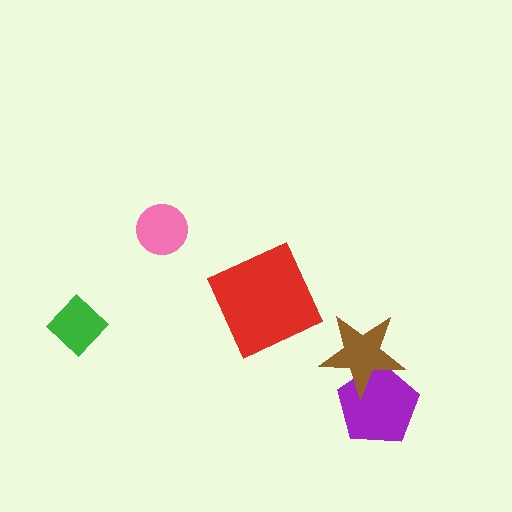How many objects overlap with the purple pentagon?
1 object overlaps with the purple pentagon.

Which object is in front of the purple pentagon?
The brown star is in front of the purple pentagon.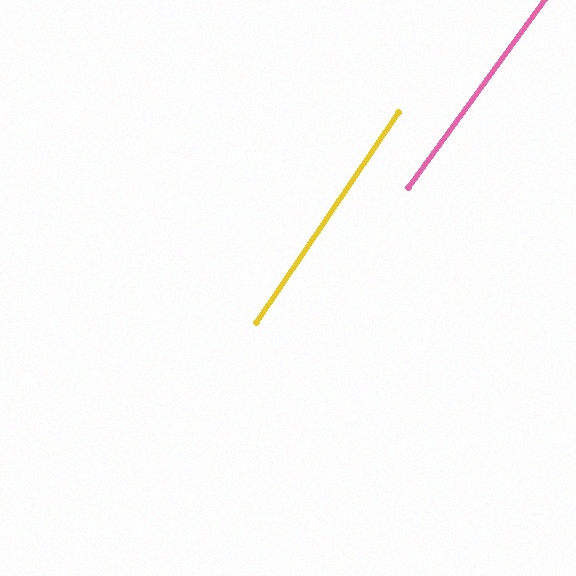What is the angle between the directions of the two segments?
Approximately 2 degrees.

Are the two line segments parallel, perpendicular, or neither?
Parallel — their directions differ by only 1.8°.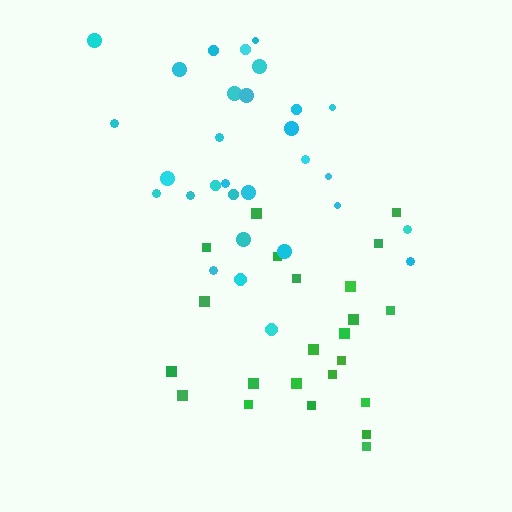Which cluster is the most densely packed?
Cyan.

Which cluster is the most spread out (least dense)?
Green.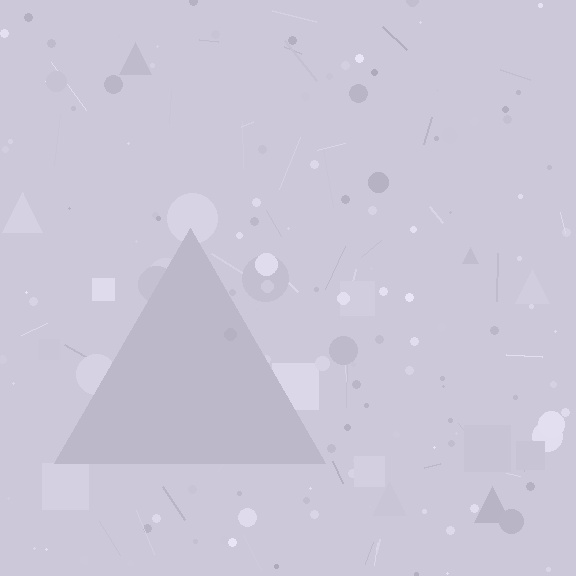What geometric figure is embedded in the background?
A triangle is embedded in the background.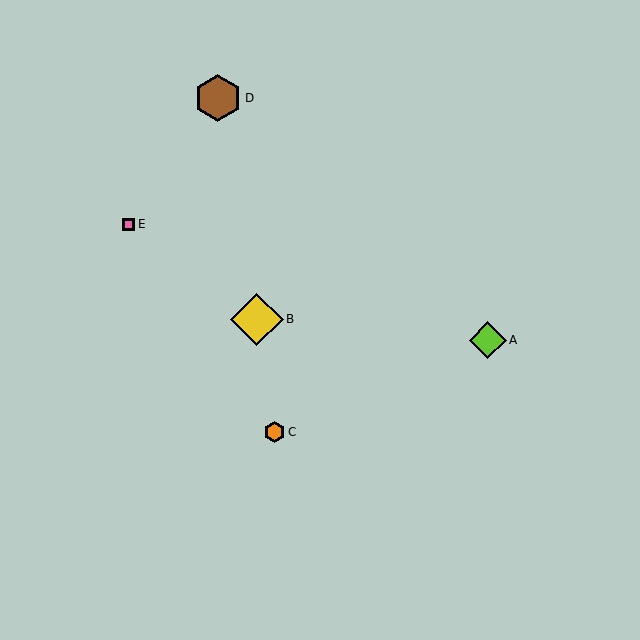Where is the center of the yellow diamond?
The center of the yellow diamond is at (257, 319).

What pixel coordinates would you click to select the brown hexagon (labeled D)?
Click at (218, 98) to select the brown hexagon D.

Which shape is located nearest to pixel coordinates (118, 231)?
The pink square (labeled E) at (128, 224) is nearest to that location.